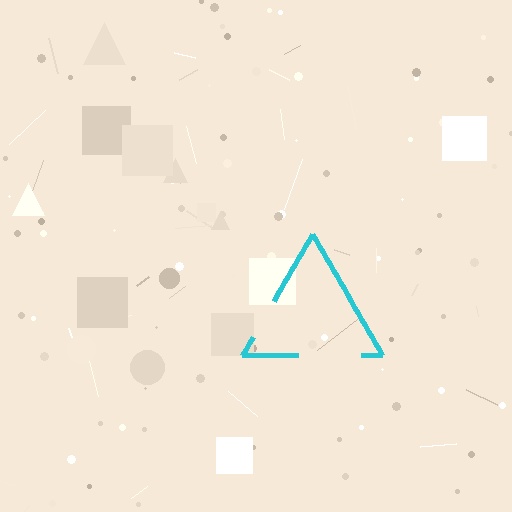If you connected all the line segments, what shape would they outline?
They would outline a triangle.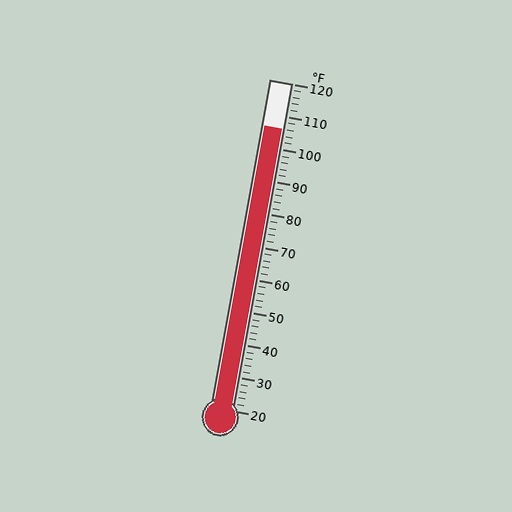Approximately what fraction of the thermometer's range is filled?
The thermometer is filled to approximately 85% of its range.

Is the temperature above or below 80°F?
The temperature is above 80°F.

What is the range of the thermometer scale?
The thermometer scale ranges from 20°F to 120°F.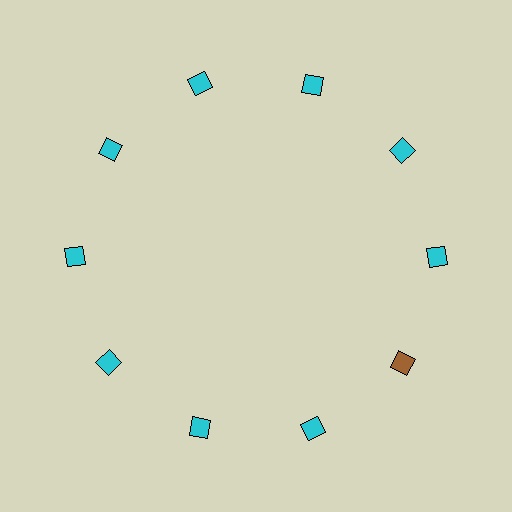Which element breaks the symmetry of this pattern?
The brown diamond at roughly the 4 o'clock position breaks the symmetry. All other shapes are cyan diamonds.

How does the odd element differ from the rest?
It has a different color: brown instead of cyan.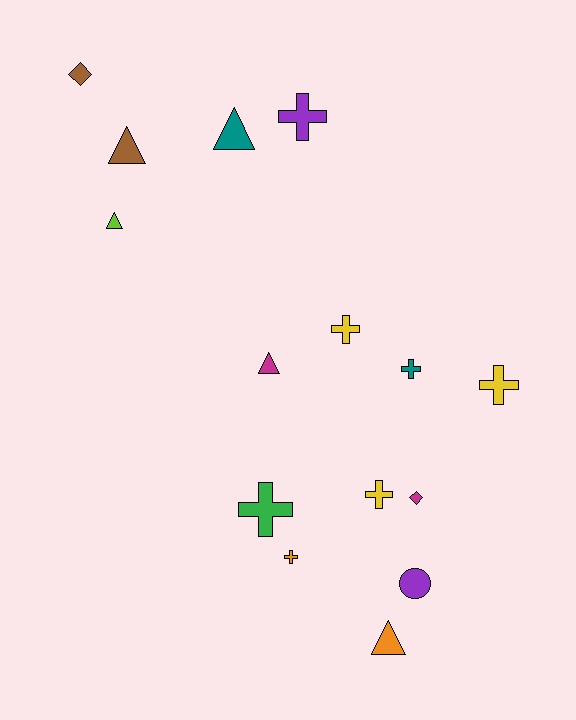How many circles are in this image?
There is 1 circle.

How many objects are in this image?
There are 15 objects.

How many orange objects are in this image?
There are 2 orange objects.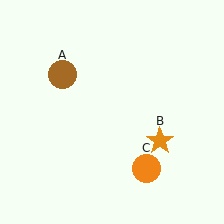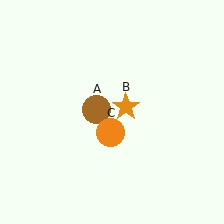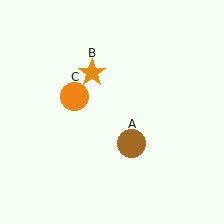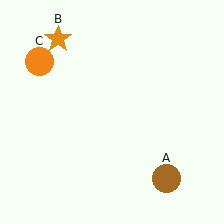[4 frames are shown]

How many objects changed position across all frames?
3 objects changed position: brown circle (object A), orange star (object B), orange circle (object C).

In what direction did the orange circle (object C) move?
The orange circle (object C) moved up and to the left.